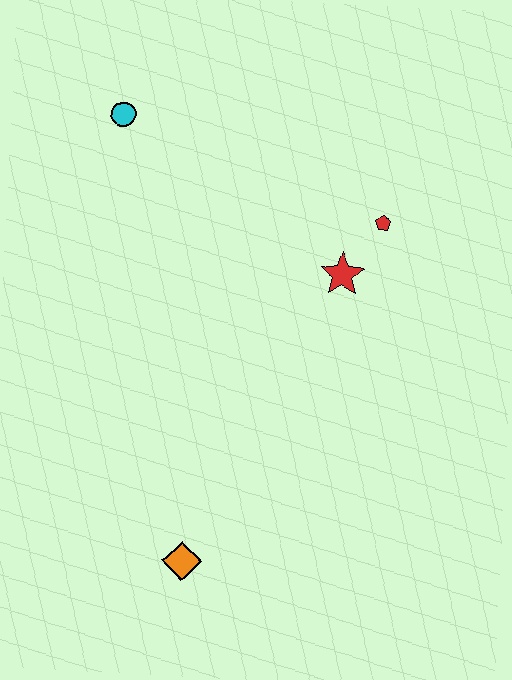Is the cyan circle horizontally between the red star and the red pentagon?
No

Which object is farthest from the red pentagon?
The orange diamond is farthest from the red pentagon.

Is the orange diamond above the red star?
No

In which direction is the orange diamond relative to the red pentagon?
The orange diamond is below the red pentagon.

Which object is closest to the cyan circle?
The red star is closest to the cyan circle.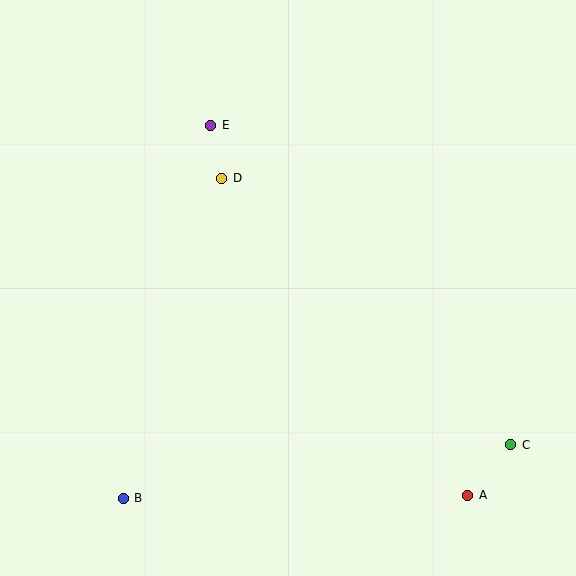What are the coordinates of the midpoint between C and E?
The midpoint between C and E is at (361, 285).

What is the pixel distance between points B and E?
The distance between B and E is 383 pixels.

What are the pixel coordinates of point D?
Point D is at (222, 178).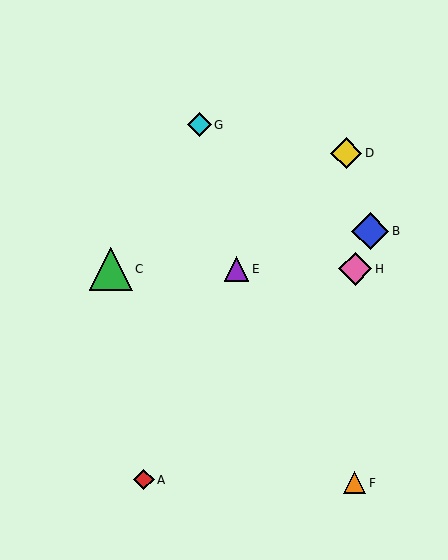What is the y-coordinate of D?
Object D is at y≈153.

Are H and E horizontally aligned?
Yes, both are at y≈269.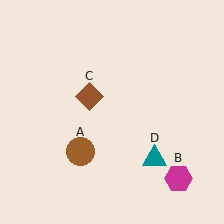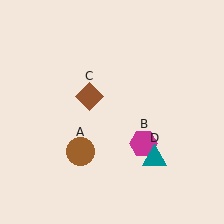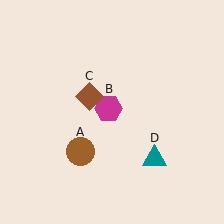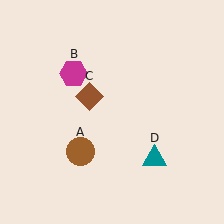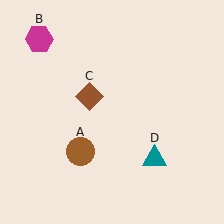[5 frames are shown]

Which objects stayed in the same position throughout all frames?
Brown circle (object A) and brown diamond (object C) and teal triangle (object D) remained stationary.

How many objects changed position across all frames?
1 object changed position: magenta hexagon (object B).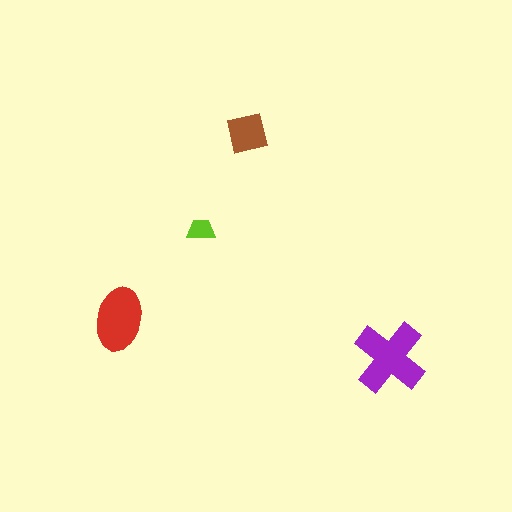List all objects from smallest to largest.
The lime trapezoid, the brown square, the red ellipse, the purple cross.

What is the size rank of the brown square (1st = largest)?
3rd.